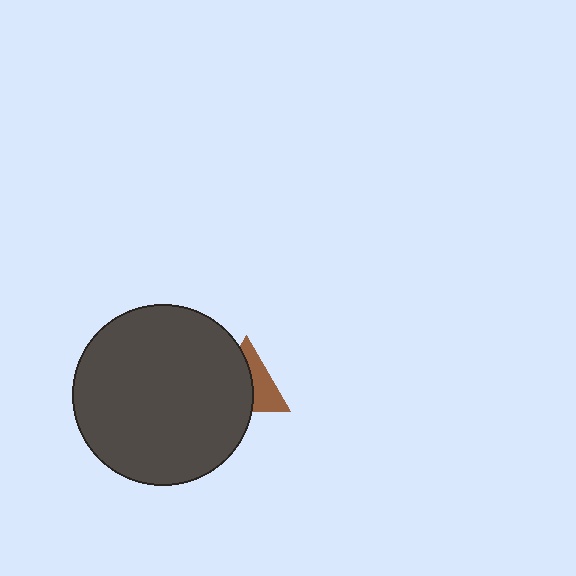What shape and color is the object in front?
The object in front is a dark gray circle.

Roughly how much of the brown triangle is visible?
A small part of it is visible (roughly 44%).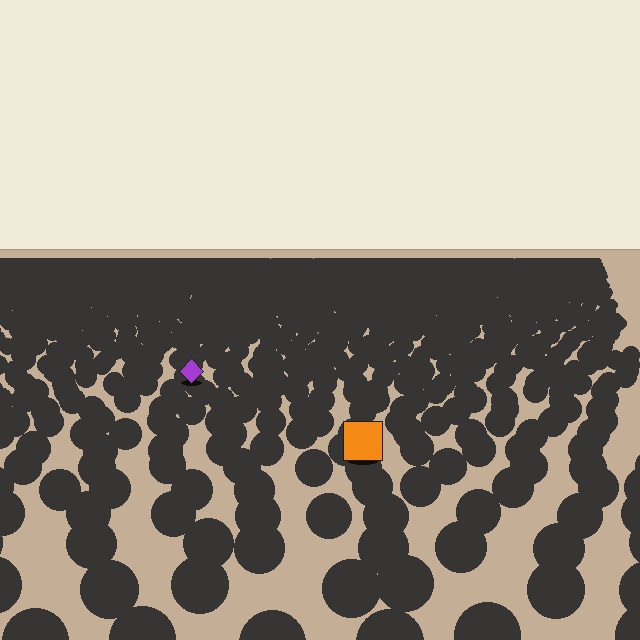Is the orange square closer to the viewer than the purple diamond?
Yes. The orange square is closer — you can tell from the texture gradient: the ground texture is coarser near it.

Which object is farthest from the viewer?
The purple diamond is farthest from the viewer. It appears smaller and the ground texture around it is denser.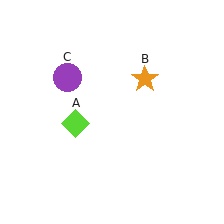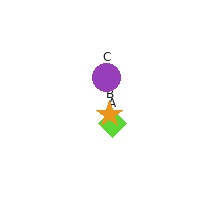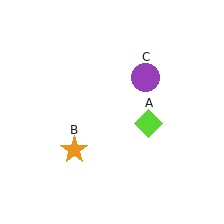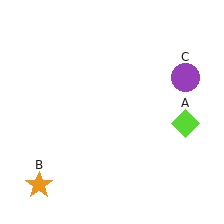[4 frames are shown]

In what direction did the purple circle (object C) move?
The purple circle (object C) moved right.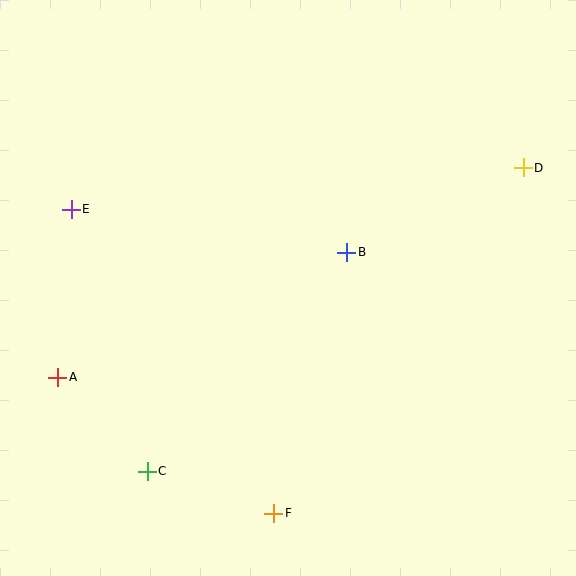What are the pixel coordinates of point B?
Point B is at (347, 252).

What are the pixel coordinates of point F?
Point F is at (274, 513).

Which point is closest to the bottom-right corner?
Point F is closest to the bottom-right corner.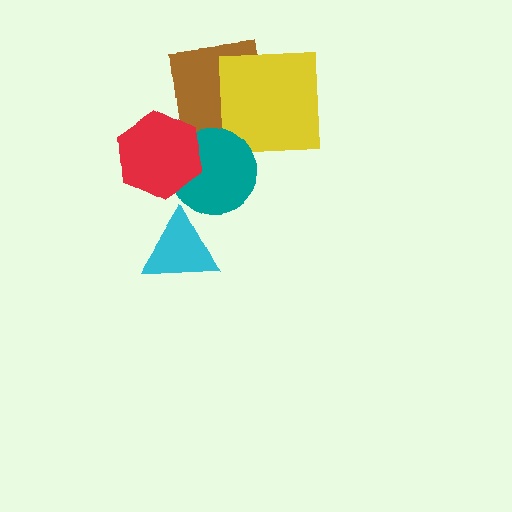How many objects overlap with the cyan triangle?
0 objects overlap with the cyan triangle.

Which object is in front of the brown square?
The yellow square is in front of the brown square.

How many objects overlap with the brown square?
1 object overlaps with the brown square.